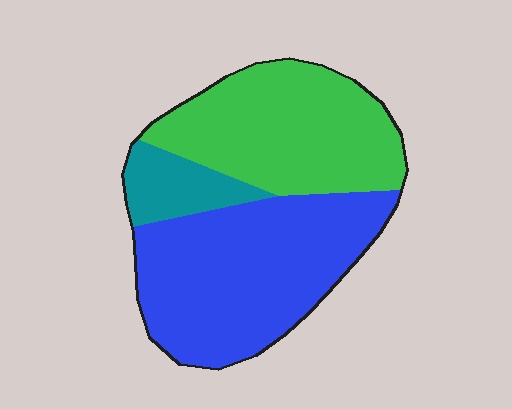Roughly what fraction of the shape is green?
Green takes up about two fifths (2/5) of the shape.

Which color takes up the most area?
Blue, at roughly 50%.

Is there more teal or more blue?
Blue.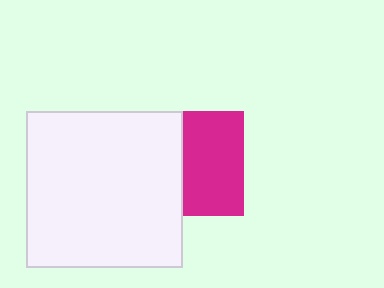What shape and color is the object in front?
The object in front is a white square.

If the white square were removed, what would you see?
You would see the complete magenta square.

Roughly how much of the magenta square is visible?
About half of it is visible (roughly 58%).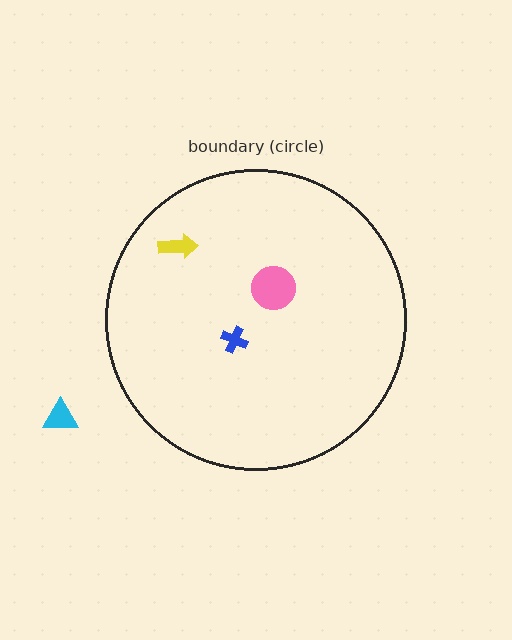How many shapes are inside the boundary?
3 inside, 1 outside.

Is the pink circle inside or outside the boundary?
Inside.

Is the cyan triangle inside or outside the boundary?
Outside.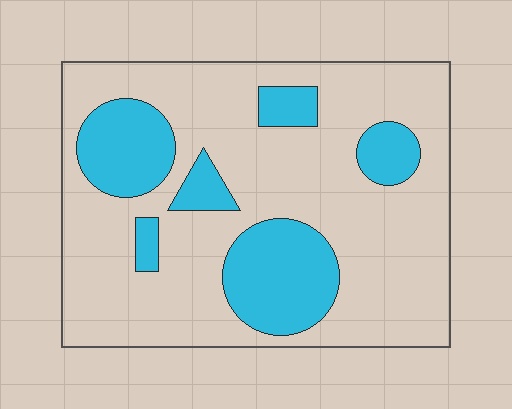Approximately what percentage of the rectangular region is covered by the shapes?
Approximately 25%.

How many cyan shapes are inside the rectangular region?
6.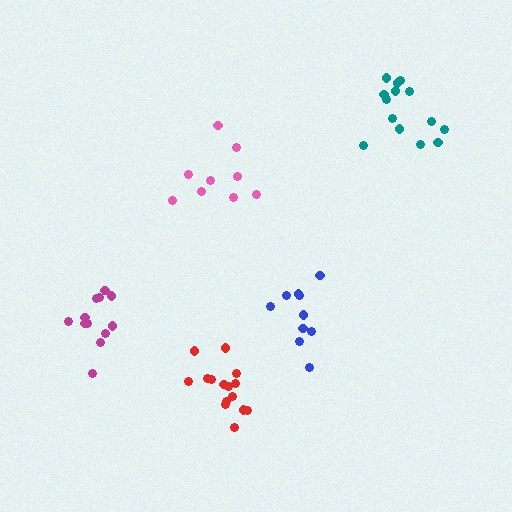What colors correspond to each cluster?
The clusters are colored: pink, blue, teal, red, magenta.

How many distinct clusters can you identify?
There are 5 distinct clusters.